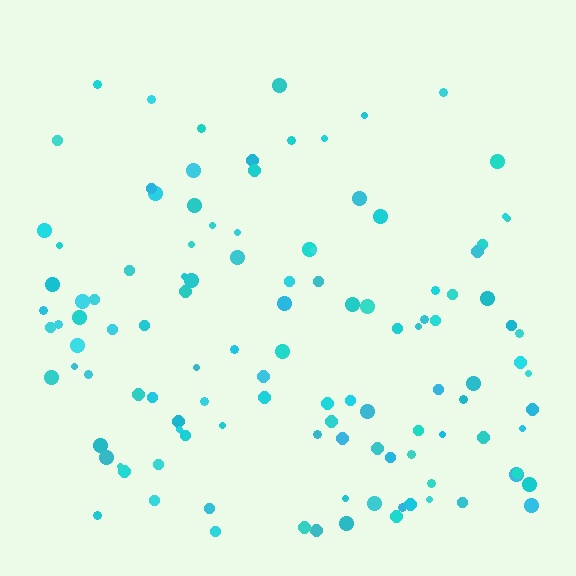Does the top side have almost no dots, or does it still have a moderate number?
Still a moderate number, just noticeably fewer than the bottom.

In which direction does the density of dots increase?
From top to bottom, with the bottom side densest.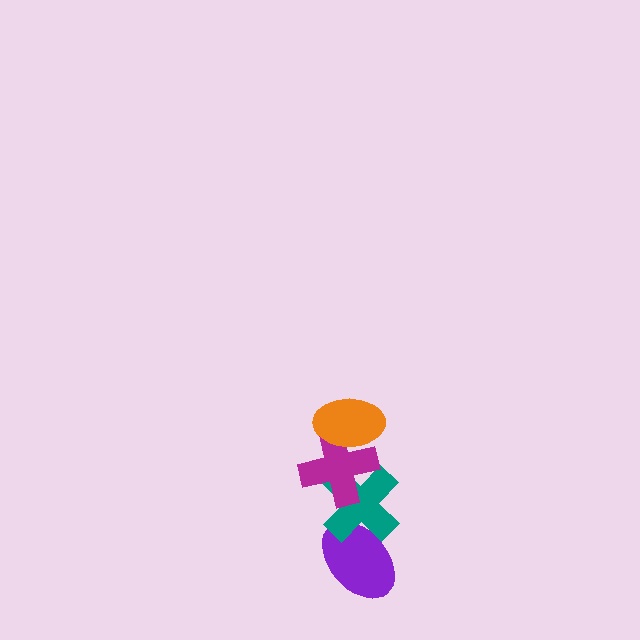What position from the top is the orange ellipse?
The orange ellipse is 1st from the top.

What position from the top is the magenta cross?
The magenta cross is 2nd from the top.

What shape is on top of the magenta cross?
The orange ellipse is on top of the magenta cross.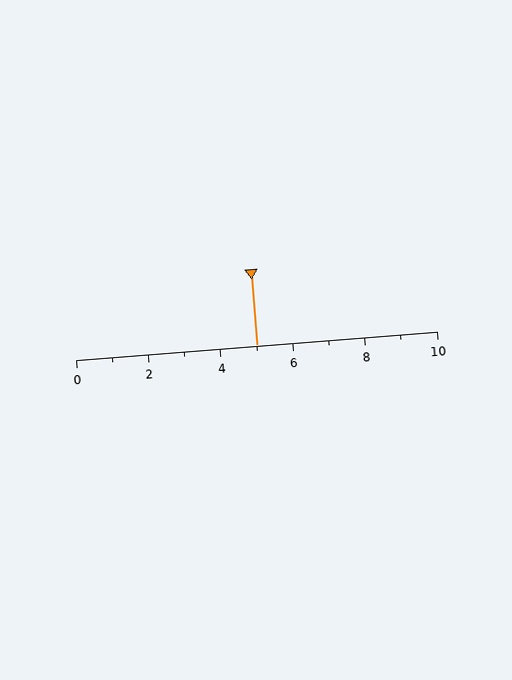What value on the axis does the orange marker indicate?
The marker indicates approximately 5.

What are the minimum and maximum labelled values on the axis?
The axis runs from 0 to 10.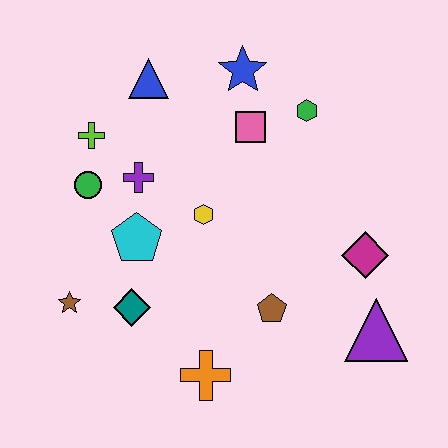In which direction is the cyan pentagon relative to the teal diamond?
The cyan pentagon is above the teal diamond.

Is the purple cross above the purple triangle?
Yes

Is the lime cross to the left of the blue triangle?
Yes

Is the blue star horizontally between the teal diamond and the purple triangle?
Yes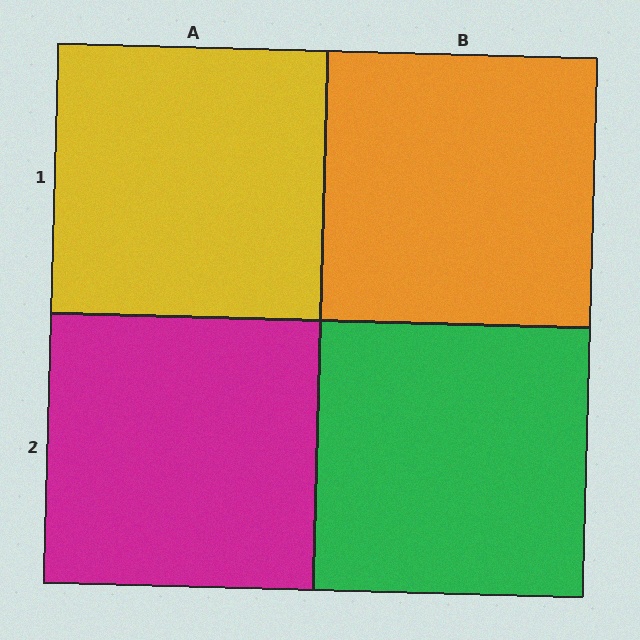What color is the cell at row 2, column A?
Magenta.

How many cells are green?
1 cell is green.